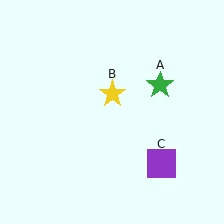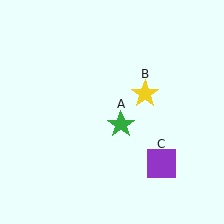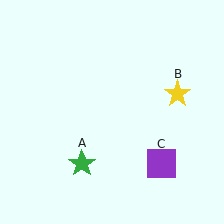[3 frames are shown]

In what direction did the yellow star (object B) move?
The yellow star (object B) moved right.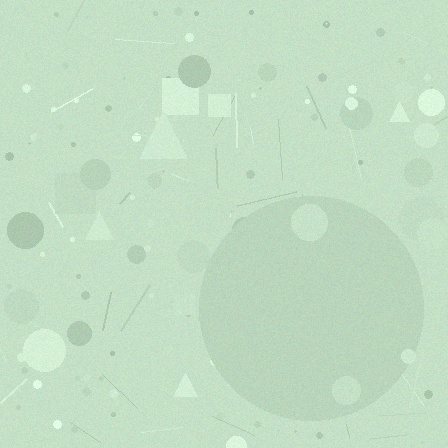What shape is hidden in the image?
A circle is hidden in the image.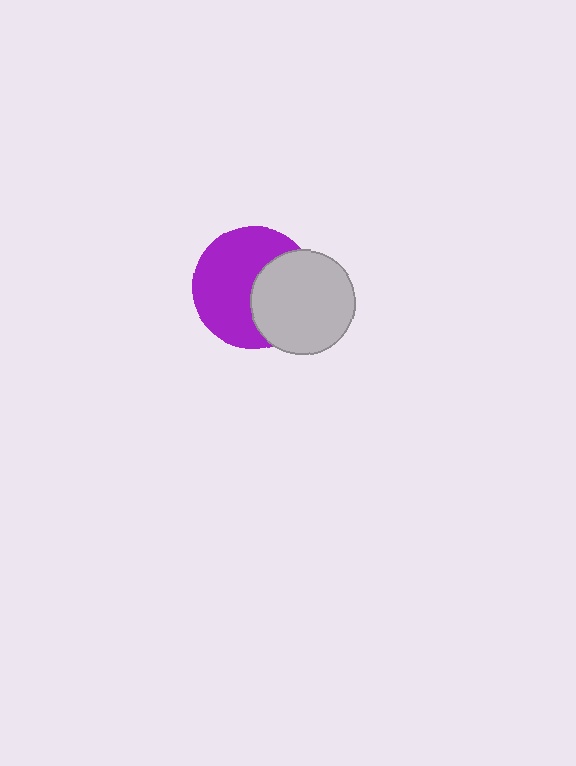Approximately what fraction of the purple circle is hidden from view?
Roughly 39% of the purple circle is hidden behind the light gray circle.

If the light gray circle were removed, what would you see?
You would see the complete purple circle.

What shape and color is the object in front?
The object in front is a light gray circle.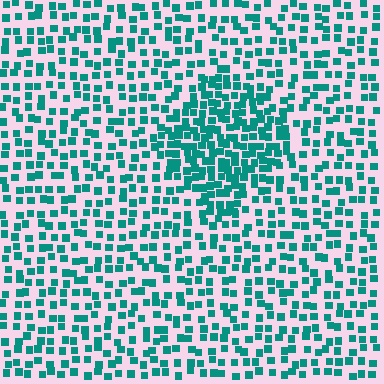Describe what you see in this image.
The image contains small teal elements arranged at two different densities. A diamond-shaped region is visible where the elements are more densely packed than the surrounding area.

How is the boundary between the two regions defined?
The boundary is defined by a change in element density (approximately 1.9x ratio). All elements are the same color, size, and shape.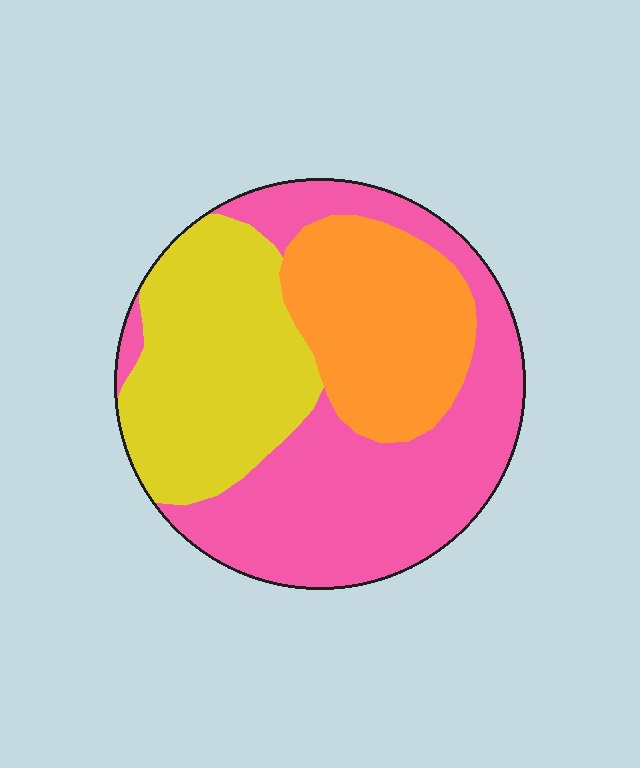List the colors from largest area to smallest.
From largest to smallest: pink, yellow, orange.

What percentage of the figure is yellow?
Yellow covers 31% of the figure.